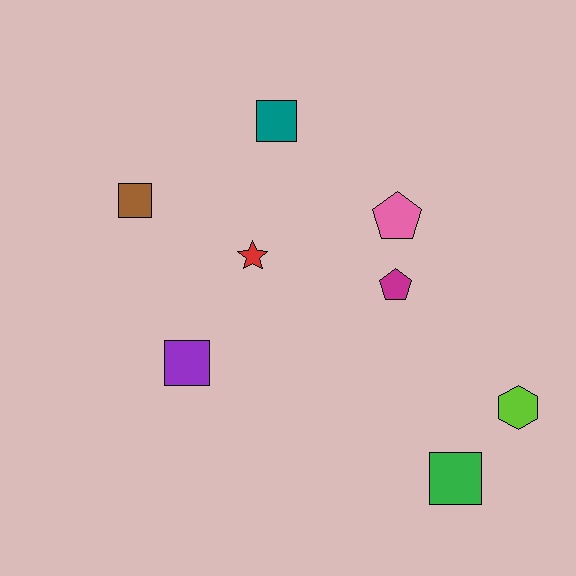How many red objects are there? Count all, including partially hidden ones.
There is 1 red object.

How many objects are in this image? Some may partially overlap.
There are 8 objects.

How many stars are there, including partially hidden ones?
There is 1 star.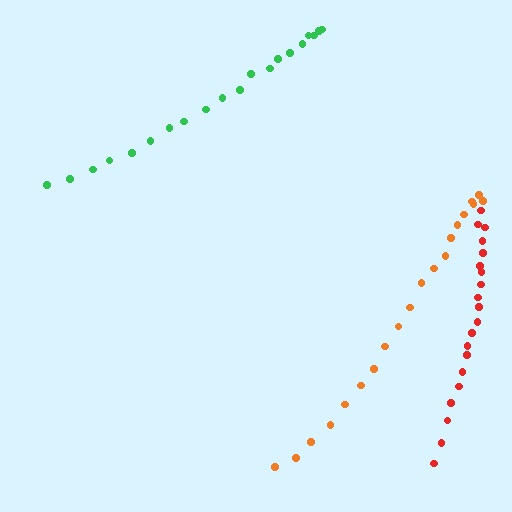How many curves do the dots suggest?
There are 3 distinct paths.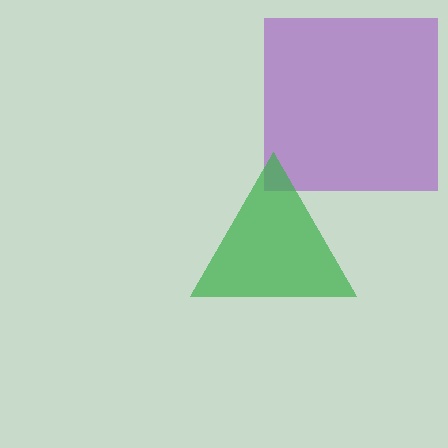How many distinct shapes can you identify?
There are 2 distinct shapes: a purple square, a green triangle.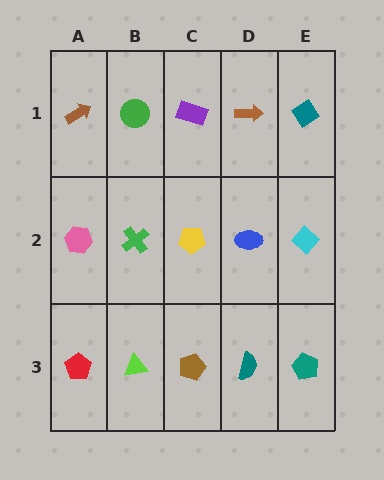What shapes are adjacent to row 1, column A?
A pink hexagon (row 2, column A), a green circle (row 1, column B).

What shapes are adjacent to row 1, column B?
A green cross (row 2, column B), a brown arrow (row 1, column A), a purple rectangle (row 1, column C).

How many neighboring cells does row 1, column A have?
2.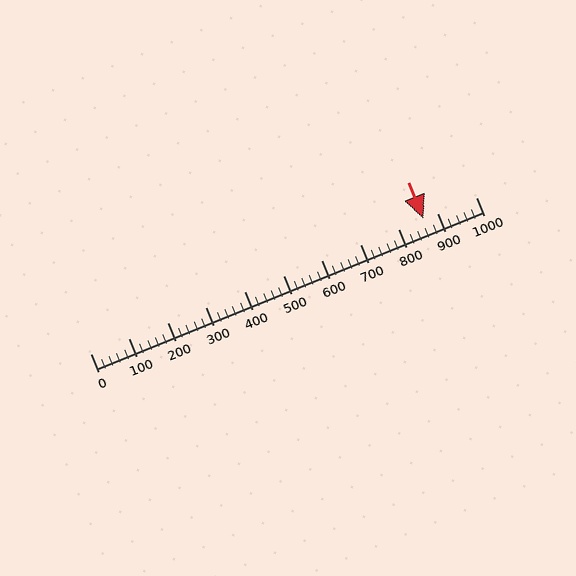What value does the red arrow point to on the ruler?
The red arrow points to approximately 865.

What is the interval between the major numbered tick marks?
The major tick marks are spaced 100 units apart.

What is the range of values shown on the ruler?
The ruler shows values from 0 to 1000.